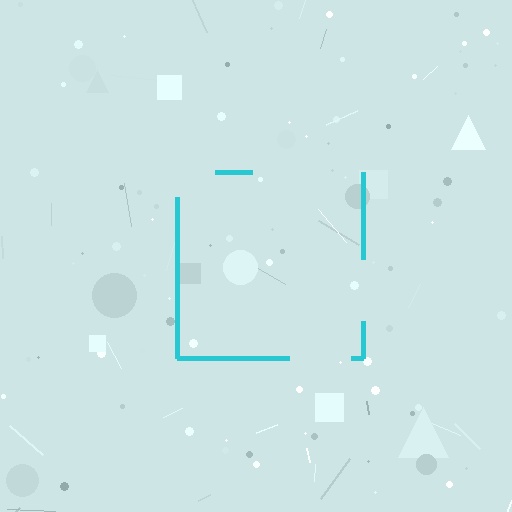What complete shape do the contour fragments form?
The contour fragments form a square.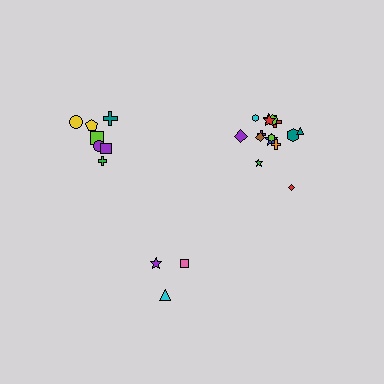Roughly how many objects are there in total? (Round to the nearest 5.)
Roughly 25 objects in total.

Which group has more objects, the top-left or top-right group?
The top-right group.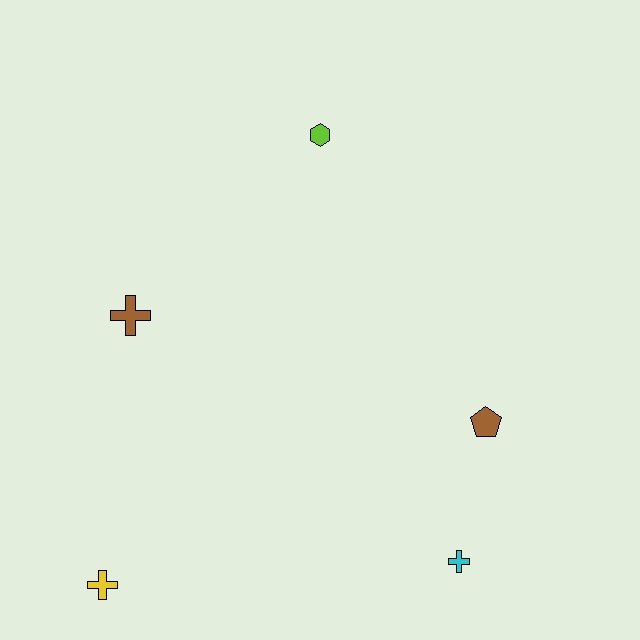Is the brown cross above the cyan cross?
Yes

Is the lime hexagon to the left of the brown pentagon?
Yes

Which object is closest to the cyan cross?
The brown pentagon is closest to the cyan cross.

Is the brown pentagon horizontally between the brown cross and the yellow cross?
No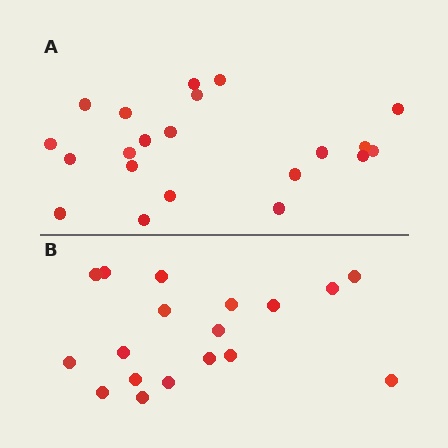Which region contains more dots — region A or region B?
Region A (the top region) has more dots.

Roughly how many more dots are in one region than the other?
Region A has just a few more — roughly 2 or 3 more dots than region B.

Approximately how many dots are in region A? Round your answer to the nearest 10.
About 20 dots. (The exact count is 21, which rounds to 20.)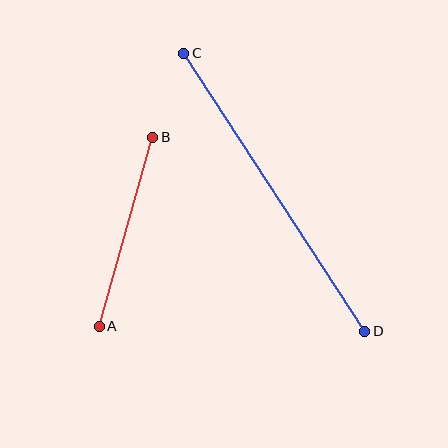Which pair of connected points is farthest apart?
Points C and D are farthest apart.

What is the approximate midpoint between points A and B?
The midpoint is at approximately (126, 232) pixels.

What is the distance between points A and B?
The distance is approximately 196 pixels.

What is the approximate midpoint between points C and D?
The midpoint is at approximately (274, 192) pixels.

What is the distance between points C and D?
The distance is approximately 332 pixels.